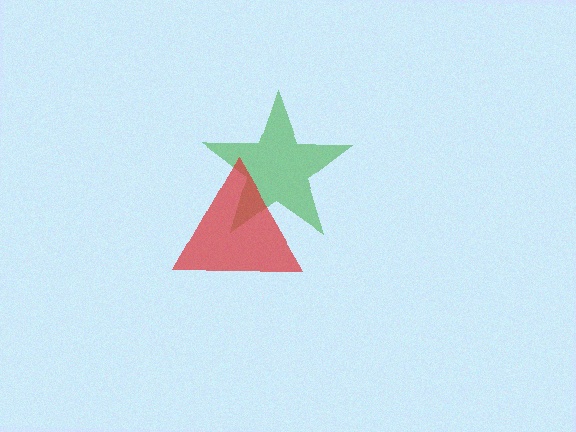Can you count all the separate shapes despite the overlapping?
Yes, there are 2 separate shapes.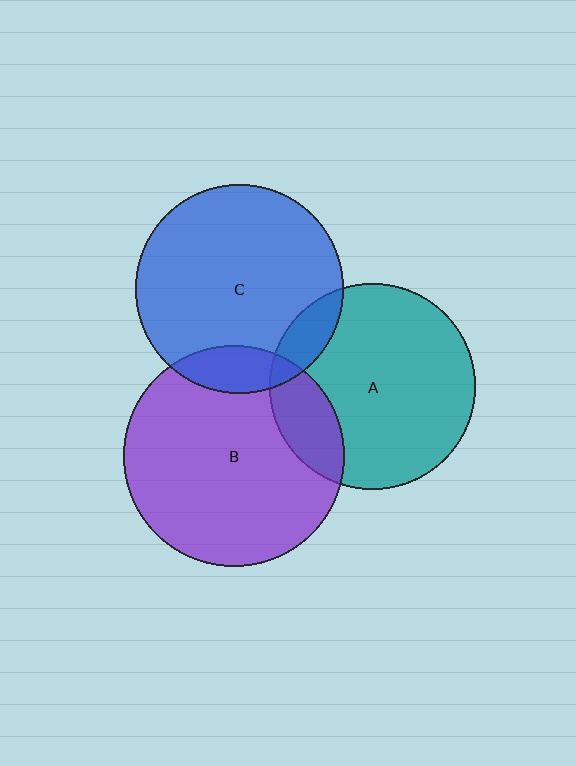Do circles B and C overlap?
Yes.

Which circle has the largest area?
Circle B (purple).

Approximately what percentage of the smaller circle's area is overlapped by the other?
Approximately 15%.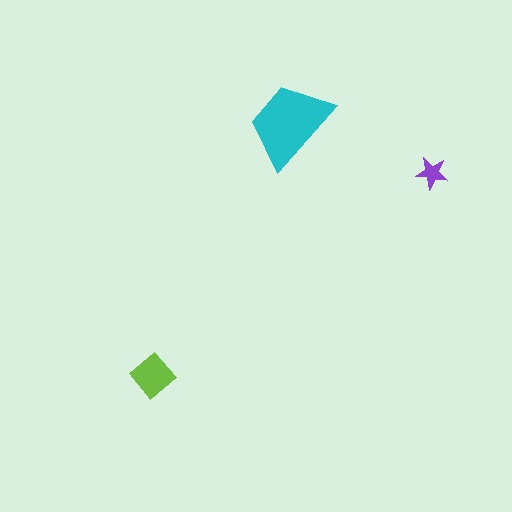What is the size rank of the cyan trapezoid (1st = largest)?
1st.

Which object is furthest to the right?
The purple star is rightmost.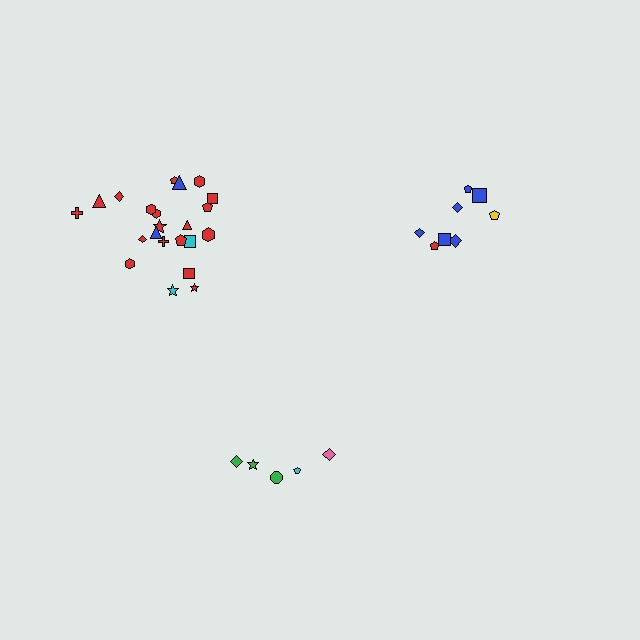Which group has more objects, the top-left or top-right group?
The top-left group.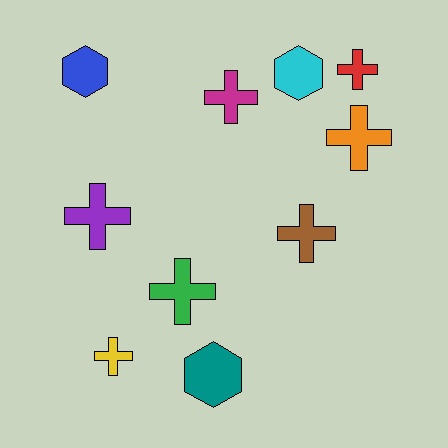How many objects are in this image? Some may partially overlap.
There are 10 objects.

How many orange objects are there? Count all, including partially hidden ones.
There is 1 orange object.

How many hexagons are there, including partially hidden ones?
There are 3 hexagons.